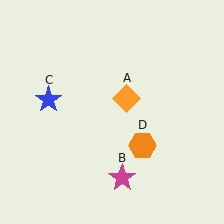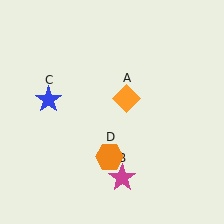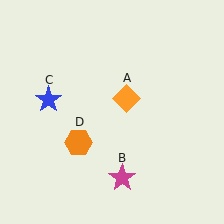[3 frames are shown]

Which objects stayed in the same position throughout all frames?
Orange diamond (object A) and magenta star (object B) and blue star (object C) remained stationary.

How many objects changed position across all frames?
1 object changed position: orange hexagon (object D).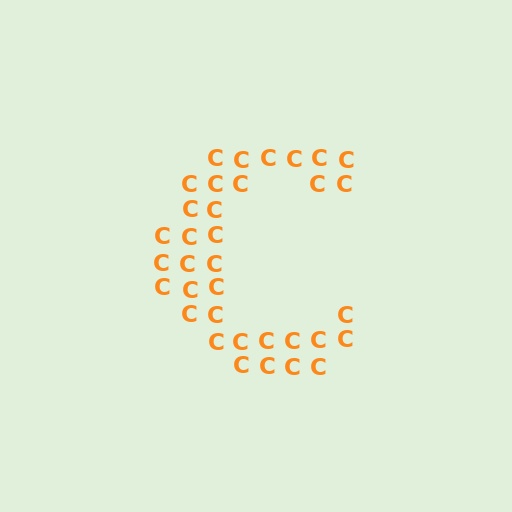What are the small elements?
The small elements are letter C's.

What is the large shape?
The large shape is the letter C.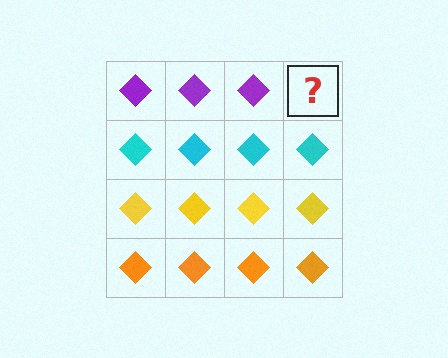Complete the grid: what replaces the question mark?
The question mark should be replaced with a purple diamond.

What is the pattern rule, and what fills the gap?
The rule is that each row has a consistent color. The gap should be filled with a purple diamond.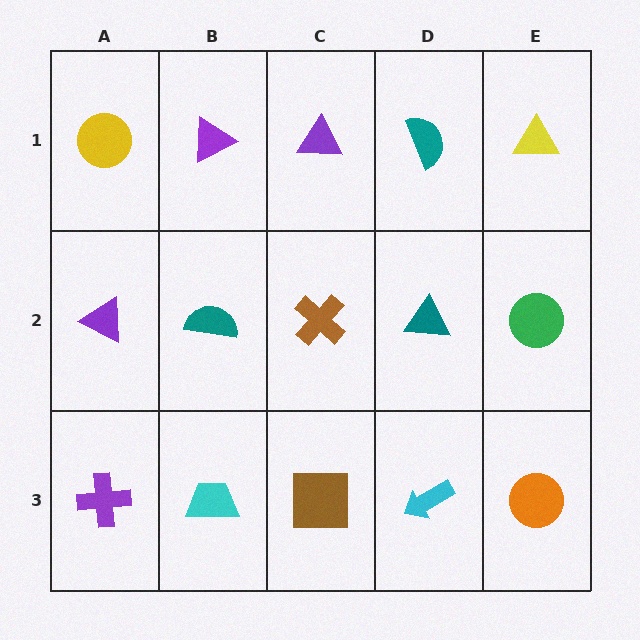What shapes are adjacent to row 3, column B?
A teal semicircle (row 2, column B), a purple cross (row 3, column A), a brown square (row 3, column C).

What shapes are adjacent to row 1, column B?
A teal semicircle (row 2, column B), a yellow circle (row 1, column A), a purple triangle (row 1, column C).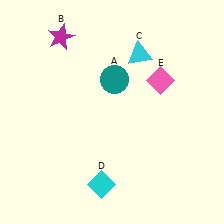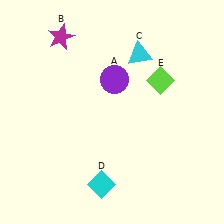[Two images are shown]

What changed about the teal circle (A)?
In Image 1, A is teal. In Image 2, it changed to purple.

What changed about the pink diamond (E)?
In Image 1, E is pink. In Image 2, it changed to lime.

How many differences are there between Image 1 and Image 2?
There are 2 differences between the two images.